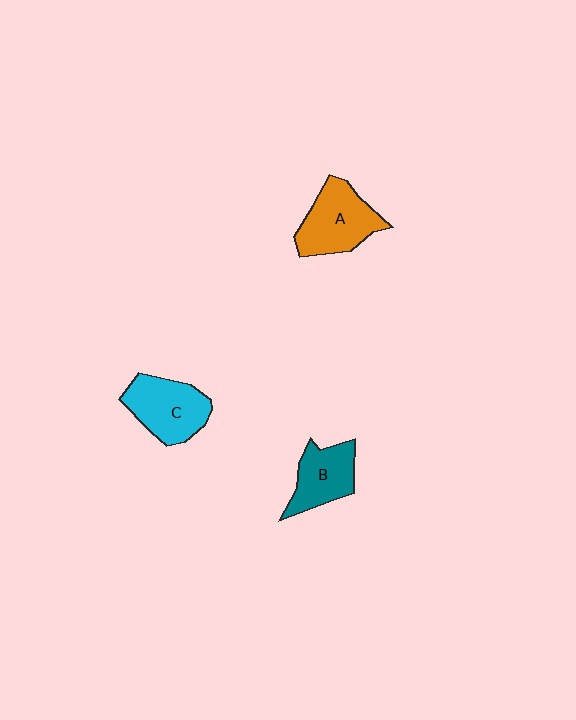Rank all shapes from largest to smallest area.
From largest to smallest: A (orange), C (cyan), B (teal).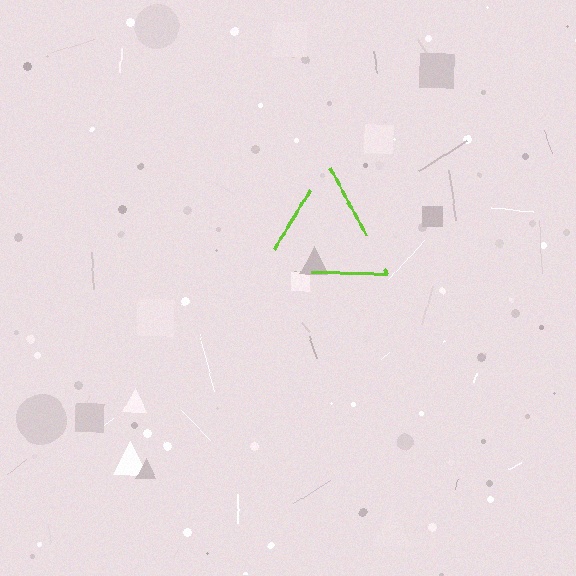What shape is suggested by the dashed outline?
The dashed outline suggests a triangle.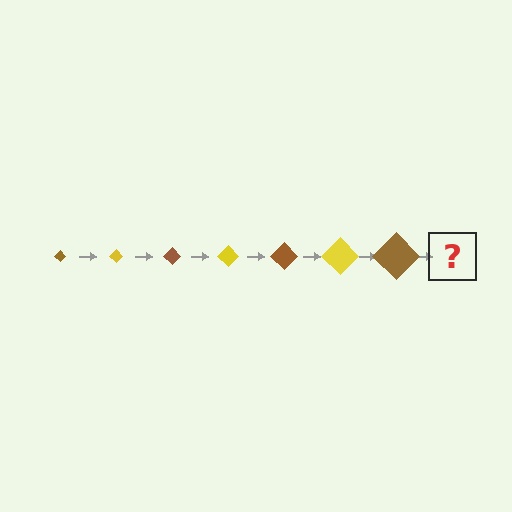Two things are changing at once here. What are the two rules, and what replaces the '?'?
The two rules are that the diamond grows larger each step and the color cycles through brown and yellow. The '?' should be a yellow diamond, larger than the previous one.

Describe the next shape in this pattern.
It should be a yellow diamond, larger than the previous one.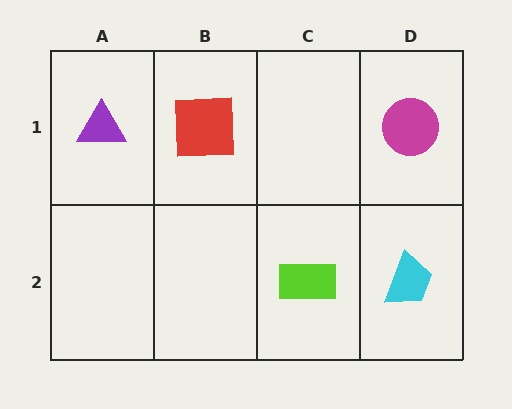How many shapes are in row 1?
3 shapes.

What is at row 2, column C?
A lime rectangle.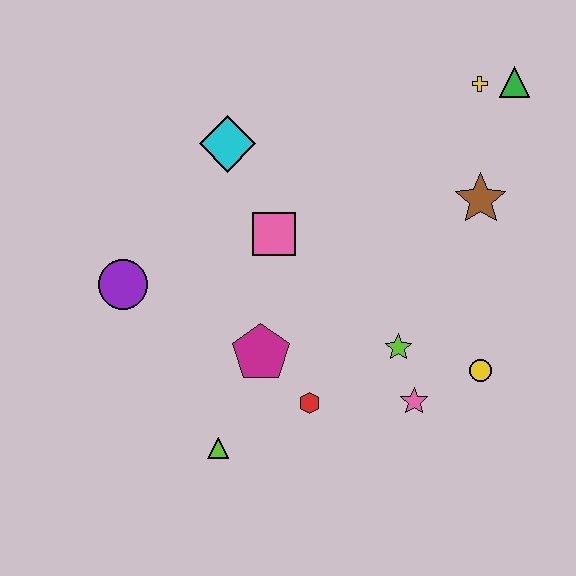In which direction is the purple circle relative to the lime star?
The purple circle is to the left of the lime star.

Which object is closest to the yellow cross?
The green triangle is closest to the yellow cross.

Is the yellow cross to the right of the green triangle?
No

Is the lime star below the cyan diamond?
Yes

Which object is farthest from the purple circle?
The green triangle is farthest from the purple circle.